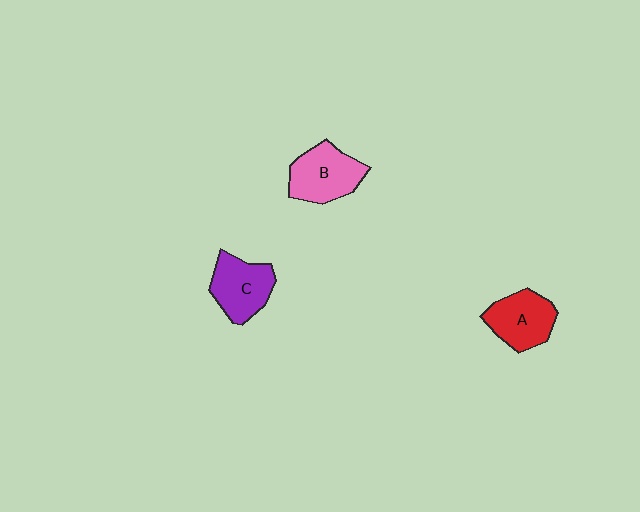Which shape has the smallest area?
Shape A (red).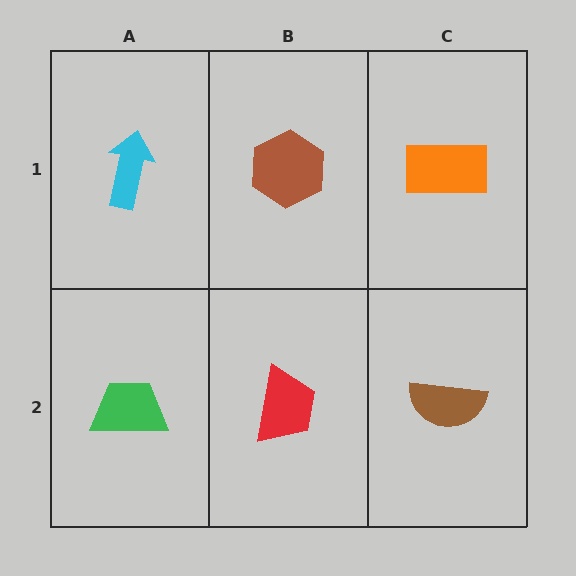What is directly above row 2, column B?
A brown hexagon.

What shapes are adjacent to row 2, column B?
A brown hexagon (row 1, column B), a green trapezoid (row 2, column A), a brown semicircle (row 2, column C).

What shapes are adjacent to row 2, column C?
An orange rectangle (row 1, column C), a red trapezoid (row 2, column B).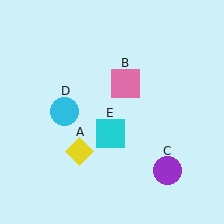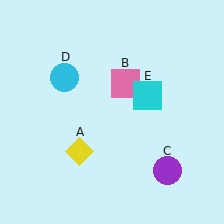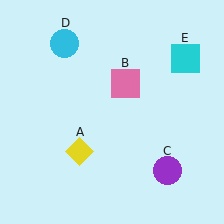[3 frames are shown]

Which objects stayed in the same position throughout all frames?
Yellow diamond (object A) and pink square (object B) and purple circle (object C) remained stationary.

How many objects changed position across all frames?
2 objects changed position: cyan circle (object D), cyan square (object E).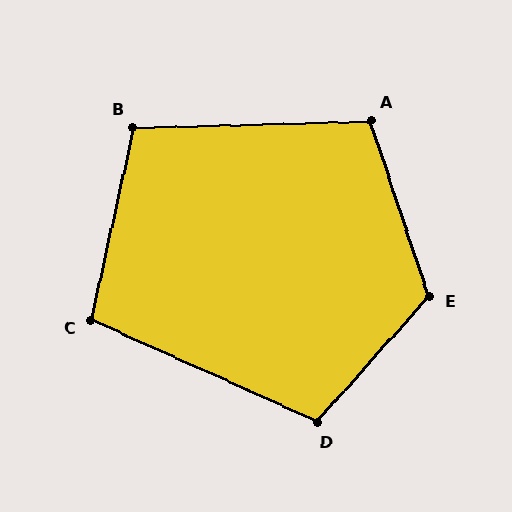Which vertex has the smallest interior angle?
C, at approximately 102 degrees.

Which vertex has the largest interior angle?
E, at approximately 120 degrees.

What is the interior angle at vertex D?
Approximately 107 degrees (obtuse).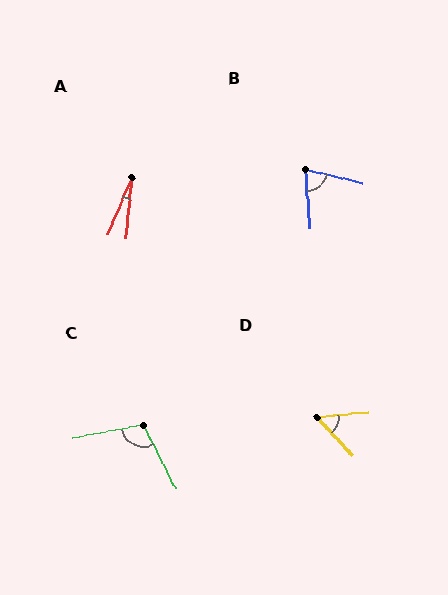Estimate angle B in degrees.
Approximately 73 degrees.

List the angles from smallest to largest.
A (17°), D (52°), B (73°), C (106°).